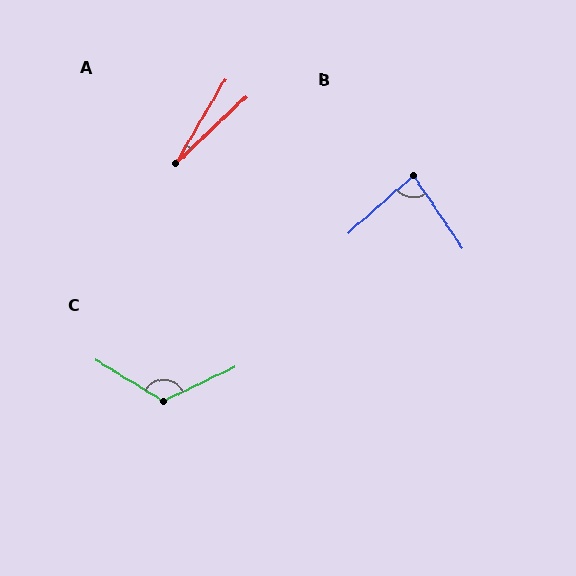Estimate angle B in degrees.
Approximately 82 degrees.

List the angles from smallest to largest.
A (16°), B (82°), C (123°).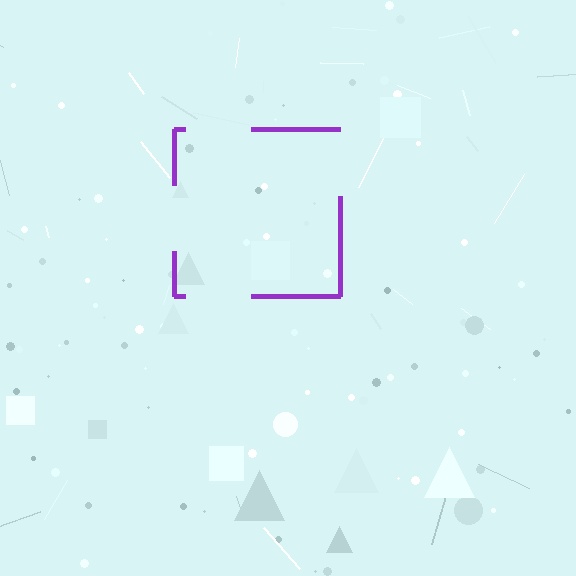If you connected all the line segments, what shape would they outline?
They would outline a square.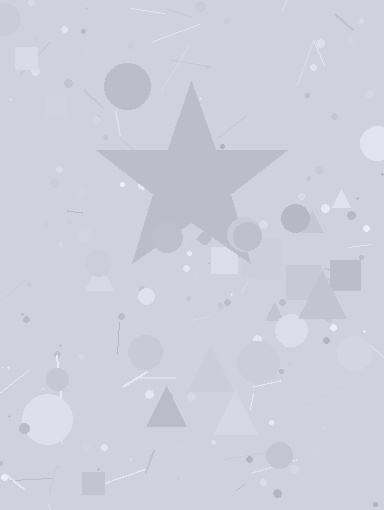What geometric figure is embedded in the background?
A star is embedded in the background.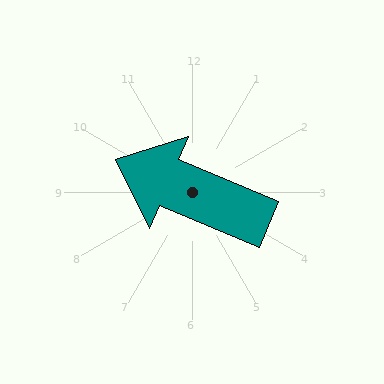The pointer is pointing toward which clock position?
Roughly 10 o'clock.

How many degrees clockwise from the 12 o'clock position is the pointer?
Approximately 293 degrees.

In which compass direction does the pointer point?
Northwest.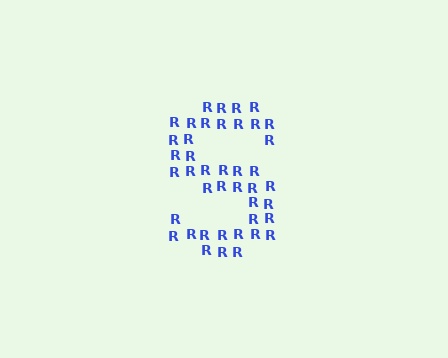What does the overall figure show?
The overall figure shows the letter S.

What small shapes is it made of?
It is made of small letter R's.